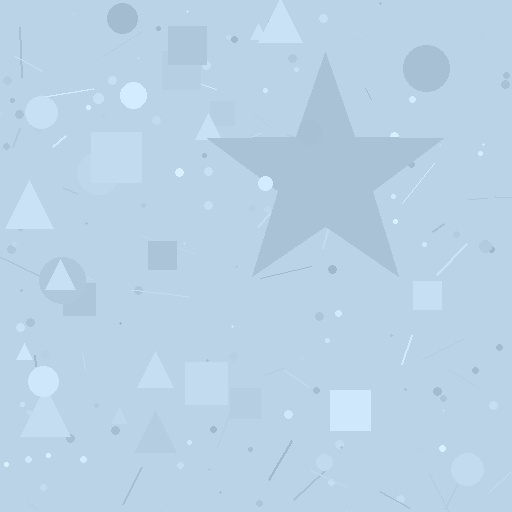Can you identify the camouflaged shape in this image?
The camouflaged shape is a star.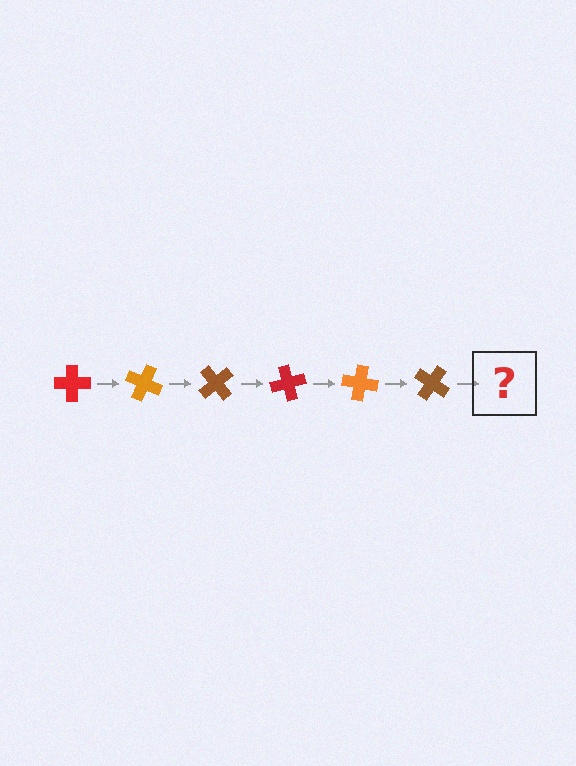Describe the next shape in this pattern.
It should be a red cross, rotated 150 degrees from the start.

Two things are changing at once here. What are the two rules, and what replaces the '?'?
The two rules are that it rotates 25 degrees each step and the color cycles through red, orange, and brown. The '?' should be a red cross, rotated 150 degrees from the start.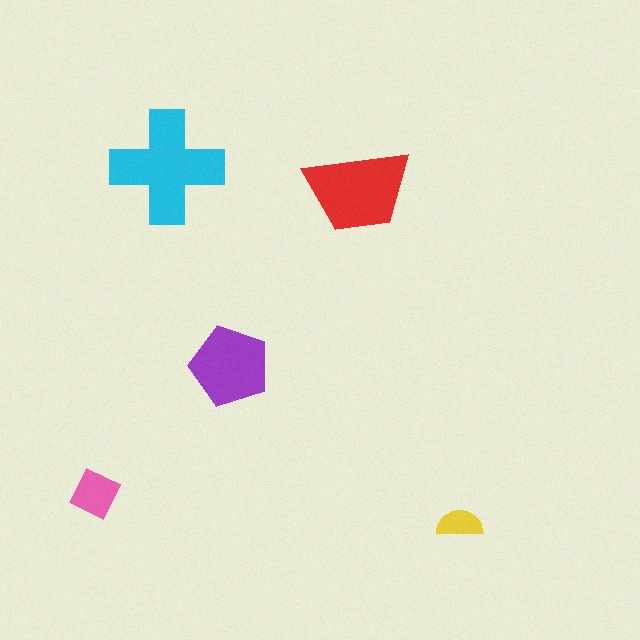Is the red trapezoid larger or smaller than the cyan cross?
Smaller.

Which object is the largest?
The cyan cross.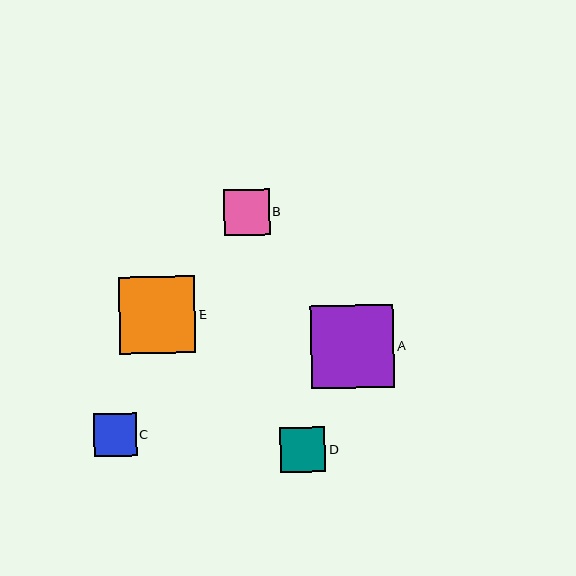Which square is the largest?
Square A is the largest with a size of approximately 83 pixels.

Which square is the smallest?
Square C is the smallest with a size of approximately 43 pixels.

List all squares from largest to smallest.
From largest to smallest: A, E, B, D, C.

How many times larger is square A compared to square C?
Square A is approximately 1.9 times the size of square C.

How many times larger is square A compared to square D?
Square A is approximately 1.8 times the size of square D.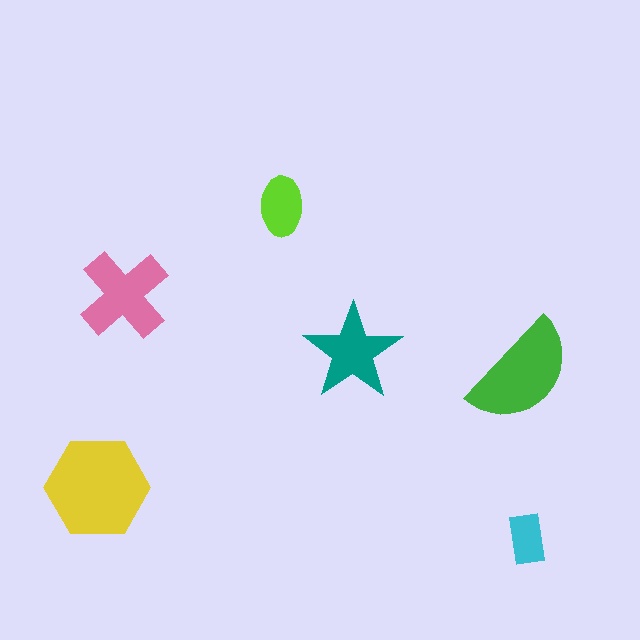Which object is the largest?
The yellow hexagon.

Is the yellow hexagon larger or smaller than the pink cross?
Larger.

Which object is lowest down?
The cyan rectangle is bottommost.